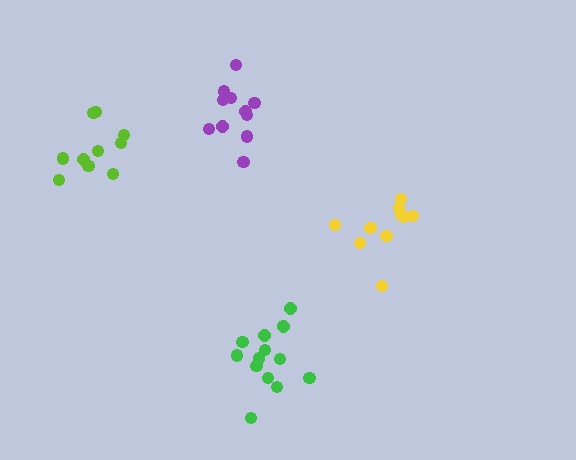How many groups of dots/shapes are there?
There are 4 groups.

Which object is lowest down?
The green cluster is bottommost.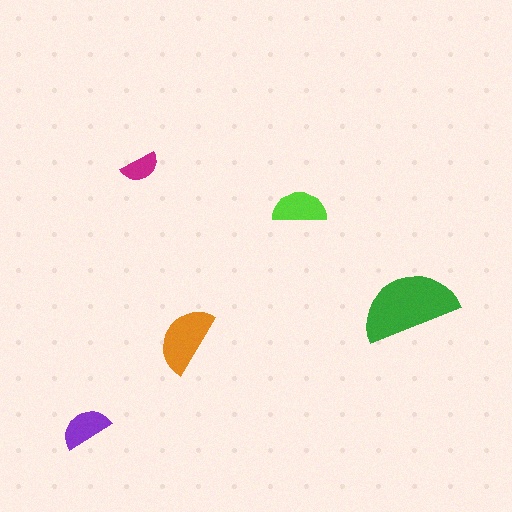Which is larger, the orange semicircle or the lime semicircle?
The orange one.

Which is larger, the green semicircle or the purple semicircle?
The green one.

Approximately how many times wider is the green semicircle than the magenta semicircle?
About 2.5 times wider.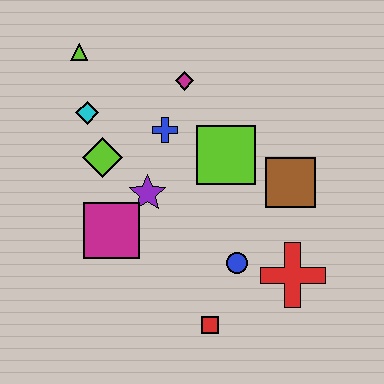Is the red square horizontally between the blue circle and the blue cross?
Yes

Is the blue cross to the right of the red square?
No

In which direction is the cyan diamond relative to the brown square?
The cyan diamond is to the left of the brown square.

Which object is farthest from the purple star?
The red cross is farthest from the purple star.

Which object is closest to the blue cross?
The magenta diamond is closest to the blue cross.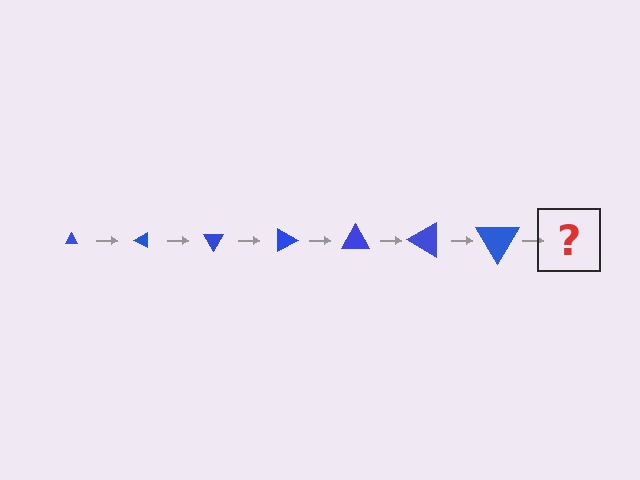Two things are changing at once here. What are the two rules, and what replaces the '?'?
The two rules are that the triangle grows larger each step and it rotates 30 degrees each step. The '?' should be a triangle, larger than the previous one and rotated 210 degrees from the start.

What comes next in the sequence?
The next element should be a triangle, larger than the previous one and rotated 210 degrees from the start.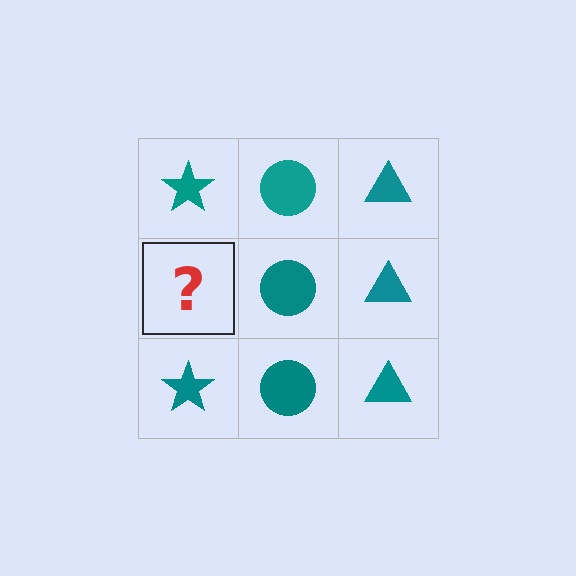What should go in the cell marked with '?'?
The missing cell should contain a teal star.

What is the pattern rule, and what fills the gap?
The rule is that each column has a consistent shape. The gap should be filled with a teal star.